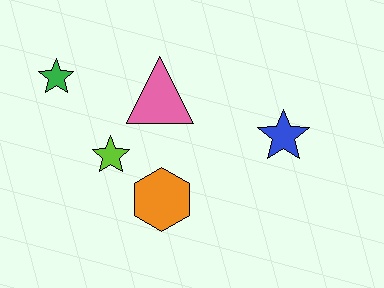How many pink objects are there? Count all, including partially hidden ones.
There is 1 pink object.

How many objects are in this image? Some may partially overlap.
There are 5 objects.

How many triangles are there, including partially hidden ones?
There is 1 triangle.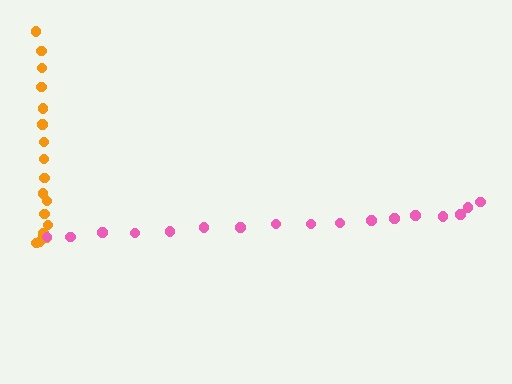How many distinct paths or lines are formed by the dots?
There are 2 distinct paths.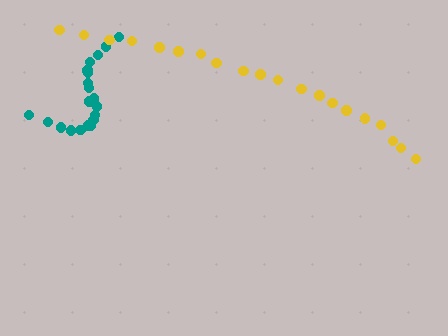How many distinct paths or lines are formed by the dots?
There are 2 distinct paths.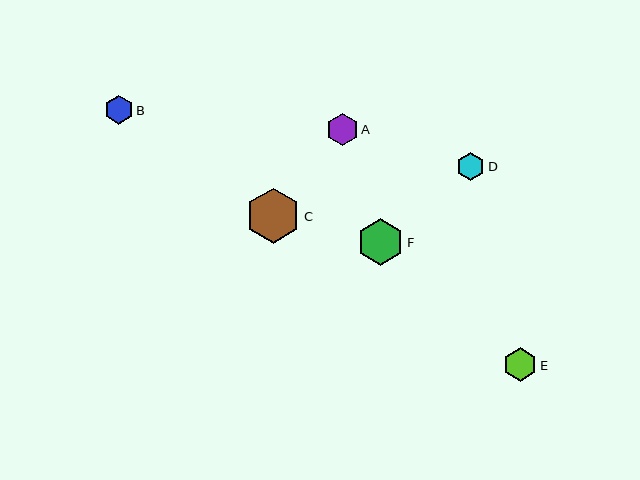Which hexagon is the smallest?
Hexagon D is the smallest with a size of approximately 28 pixels.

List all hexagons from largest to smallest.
From largest to smallest: C, F, E, A, B, D.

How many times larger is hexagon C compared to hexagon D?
Hexagon C is approximately 2.0 times the size of hexagon D.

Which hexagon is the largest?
Hexagon C is the largest with a size of approximately 55 pixels.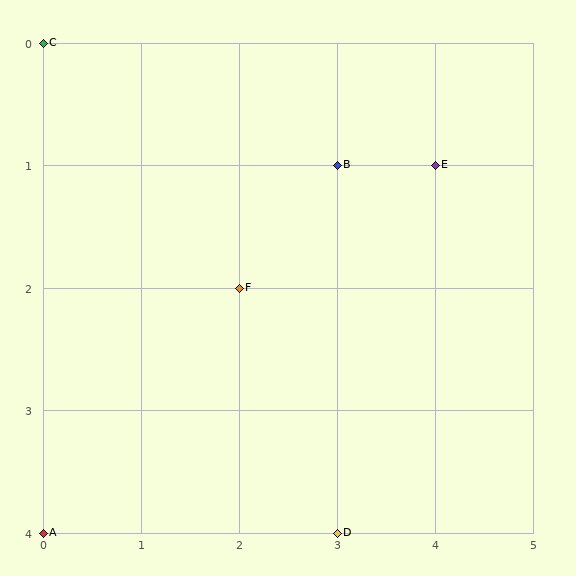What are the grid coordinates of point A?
Point A is at grid coordinates (0, 4).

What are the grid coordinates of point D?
Point D is at grid coordinates (3, 4).